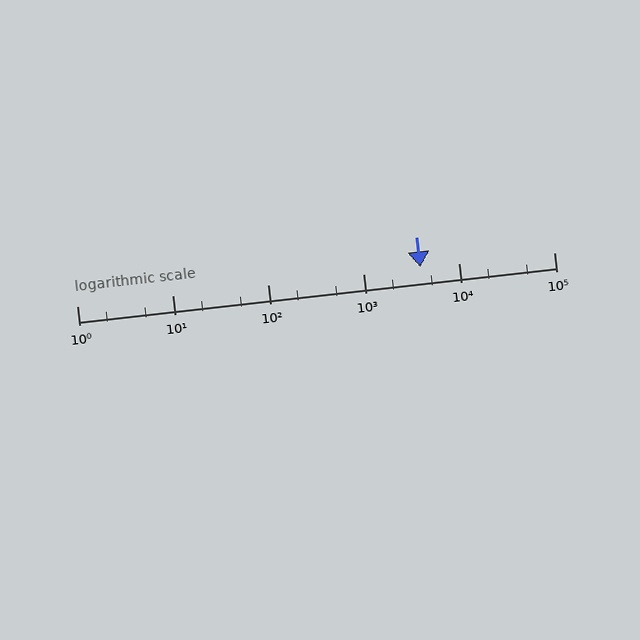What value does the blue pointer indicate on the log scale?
The pointer indicates approximately 4000.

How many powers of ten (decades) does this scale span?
The scale spans 5 decades, from 1 to 100000.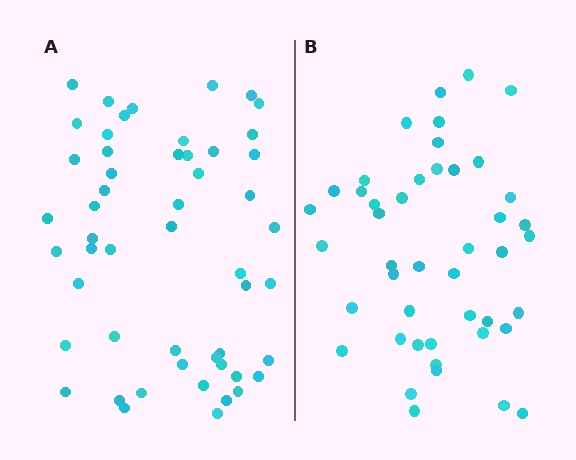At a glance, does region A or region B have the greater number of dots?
Region A (the left region) has more dots.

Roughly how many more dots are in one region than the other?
Region A has roughly 8 or so more dots than region B.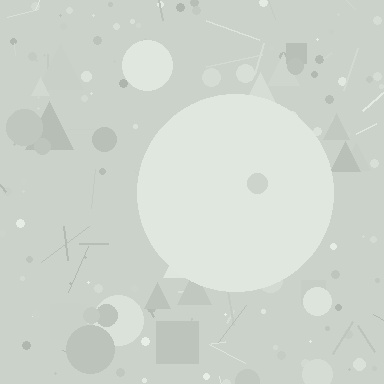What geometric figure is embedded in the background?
A circle is embedded in the background.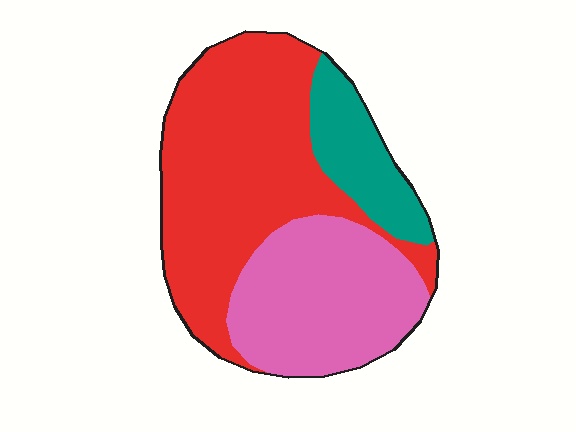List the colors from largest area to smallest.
From largest to smallest: red, pink, teal.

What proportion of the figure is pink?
Pink covers about 35% of the figure.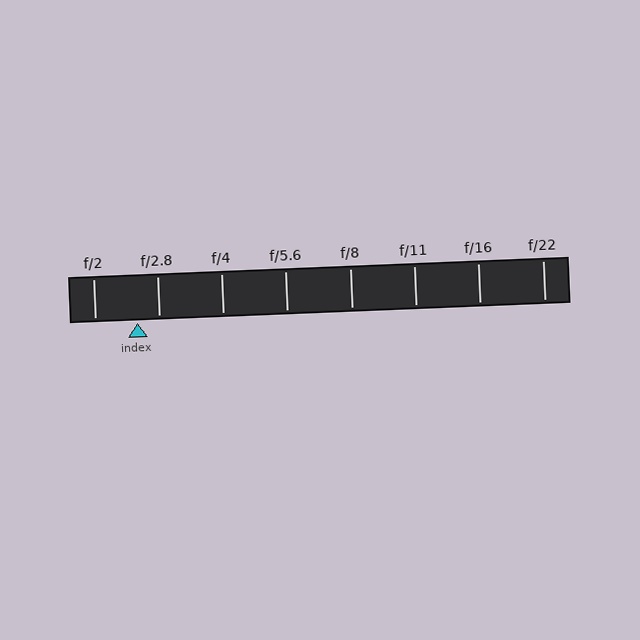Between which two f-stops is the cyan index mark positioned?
The index mark is between f/2 and f/2.8.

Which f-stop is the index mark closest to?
The index mark is closest to f/2.8.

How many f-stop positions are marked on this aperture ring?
There are 8 f-stop positions marked.